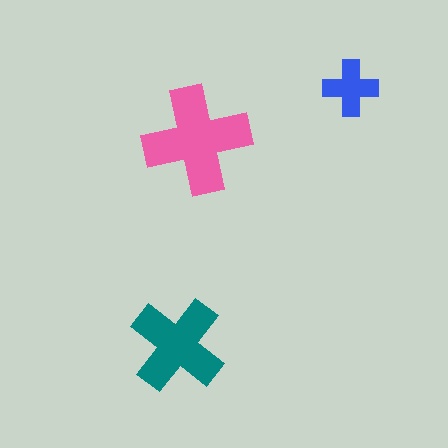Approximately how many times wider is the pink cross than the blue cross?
About 2 times wider.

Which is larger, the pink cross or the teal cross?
The pink one.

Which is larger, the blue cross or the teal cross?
The teal one.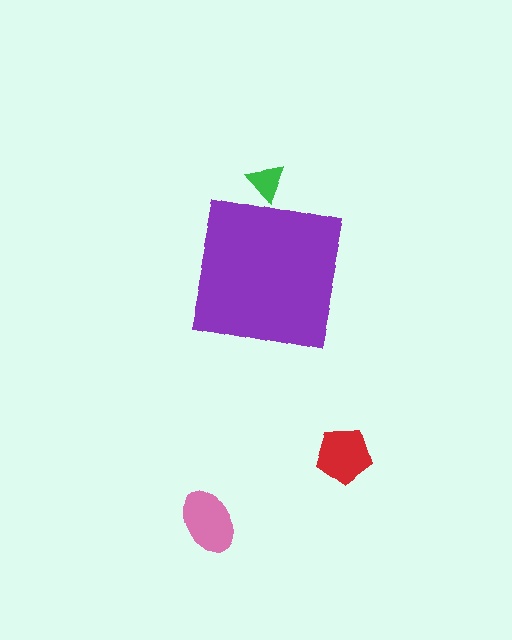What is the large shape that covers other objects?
A purple square.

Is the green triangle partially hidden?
Yes, the green triangle is partially hidden behind the purple square.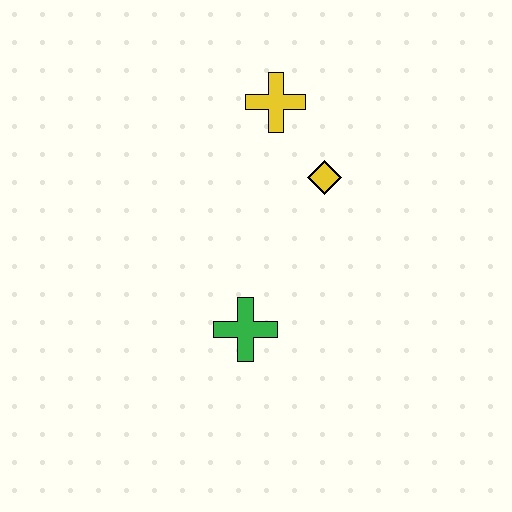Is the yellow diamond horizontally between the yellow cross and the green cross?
No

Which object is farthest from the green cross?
The yellow cross is farthest from the green cross.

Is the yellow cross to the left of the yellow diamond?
Yes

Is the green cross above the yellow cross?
No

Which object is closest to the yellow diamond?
The yellow cross is closest to the yellow diamond.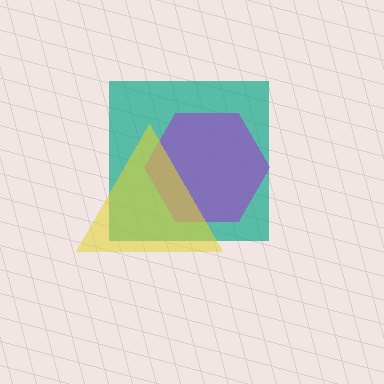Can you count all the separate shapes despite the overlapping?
Yes, there are 3 separate shapes.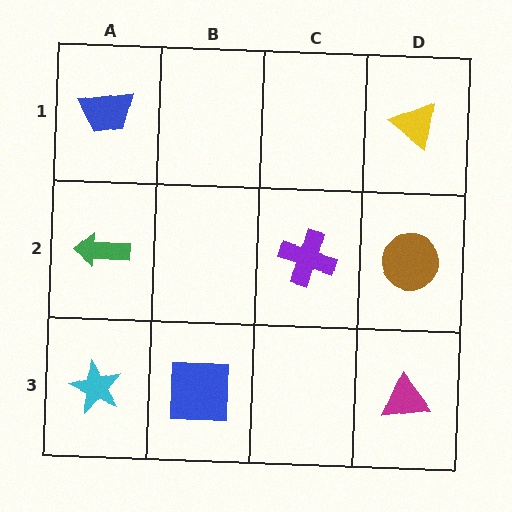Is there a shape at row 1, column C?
No, that cell is empty.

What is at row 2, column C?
A purple cross.